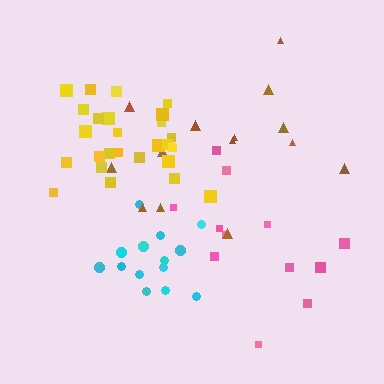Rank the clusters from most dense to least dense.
cyan, yellow, pink, brown.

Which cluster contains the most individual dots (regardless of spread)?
Yellow (26).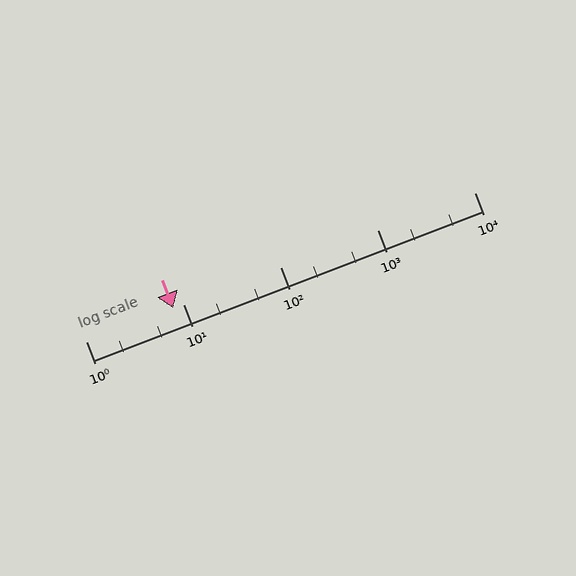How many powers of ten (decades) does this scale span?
The scale spans 4 decades, from 1 to 10000.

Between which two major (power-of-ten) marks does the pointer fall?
The pointer is between 1 and 10.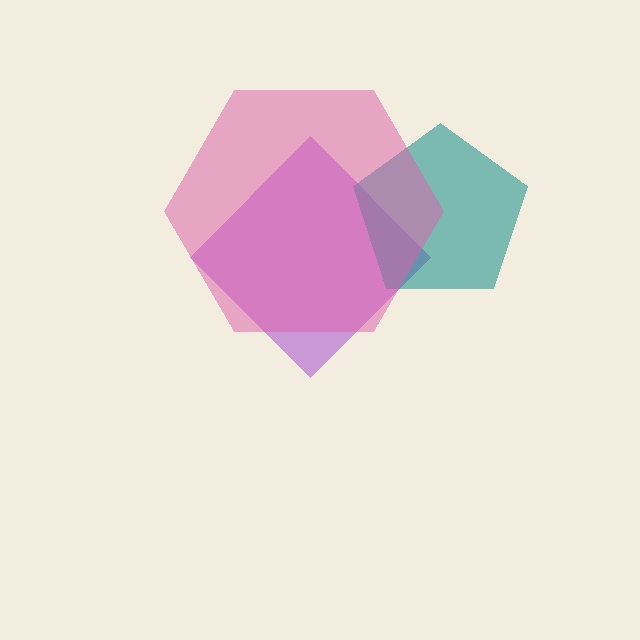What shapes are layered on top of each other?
The layered shapes are: a purple diamond, a teal pentagon, a pink hexagon.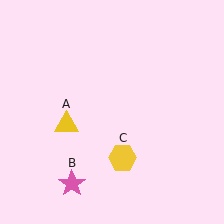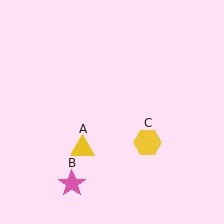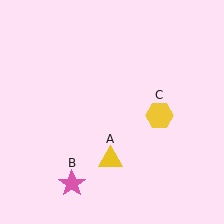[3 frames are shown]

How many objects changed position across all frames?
2 objects changed position: yellow triangle (object A), yellow hexagon (object C).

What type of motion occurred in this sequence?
The yellow triangle (object A), yellow hexagon (object C) rotated counterclockwise around the center of the scene.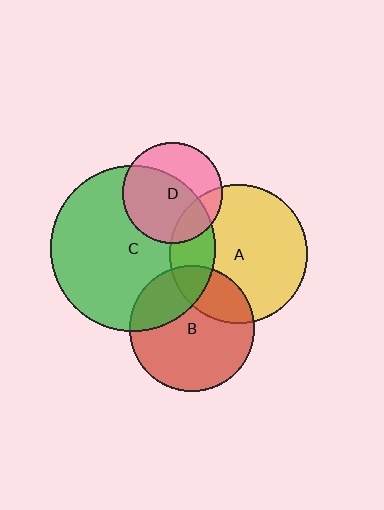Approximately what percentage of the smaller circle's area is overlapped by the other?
Approximately 25%.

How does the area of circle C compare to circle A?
Approximately 1.4 times.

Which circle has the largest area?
Circle C (green).